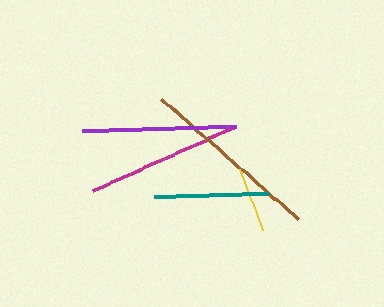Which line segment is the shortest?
The yellow line is the shortest at approximately 66 pixels.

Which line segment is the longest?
The brown line is the longest at approximately 181 pixels.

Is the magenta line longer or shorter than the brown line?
The brown line is longer than the magenta line.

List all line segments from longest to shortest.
From longest to shortest: brown, magenta, purple, teal, yellow.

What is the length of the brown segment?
The brown segment is approximately 181 pixels long.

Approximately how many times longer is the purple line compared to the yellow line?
The purple line is approximately 2.3 times the length of the yellow line.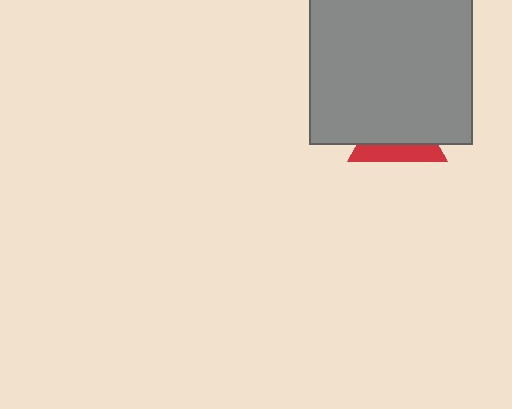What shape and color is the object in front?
The object in front is a gray square.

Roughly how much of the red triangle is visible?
A small part of it is visible (roughly 33%).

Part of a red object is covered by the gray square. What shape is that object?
It is a triangle.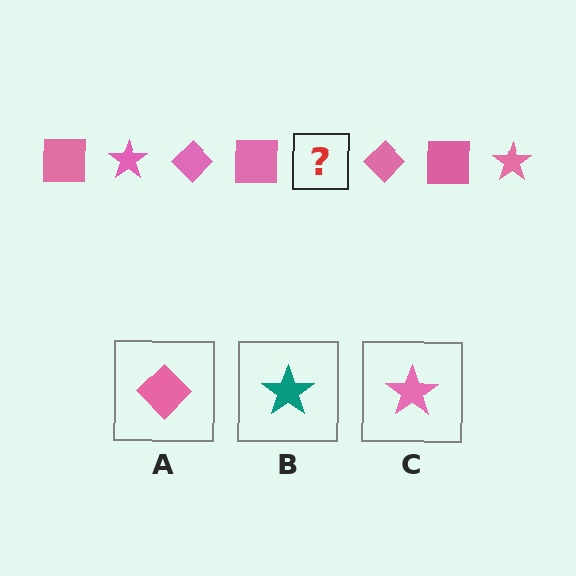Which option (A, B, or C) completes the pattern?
C.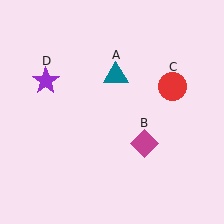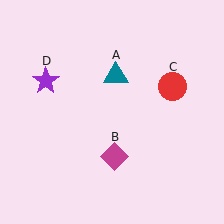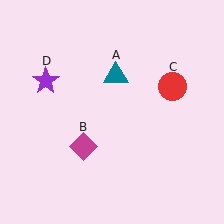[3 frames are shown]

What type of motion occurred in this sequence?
The magenta diamond (object B) rotated clockwise around the center of the scene.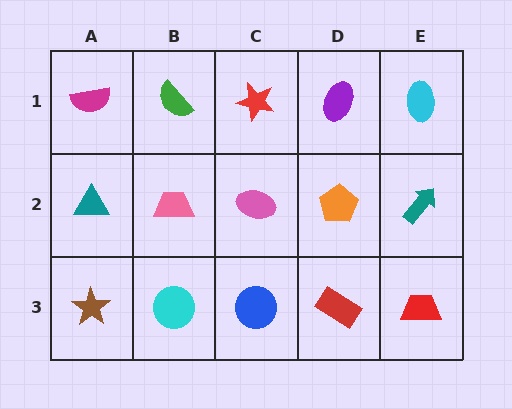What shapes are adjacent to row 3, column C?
A pink ellipse (row 2, column C), a cyan circle (row 3, column B), a red rectangle (row 3, column D).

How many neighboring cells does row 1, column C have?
3.